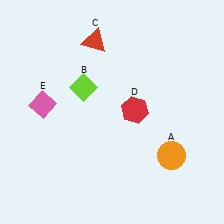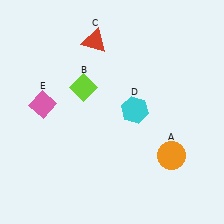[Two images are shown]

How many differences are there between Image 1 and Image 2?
There is 1 difference between the two images.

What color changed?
The hexagon (D) changed from red in Image 1 to cyan in Image 2.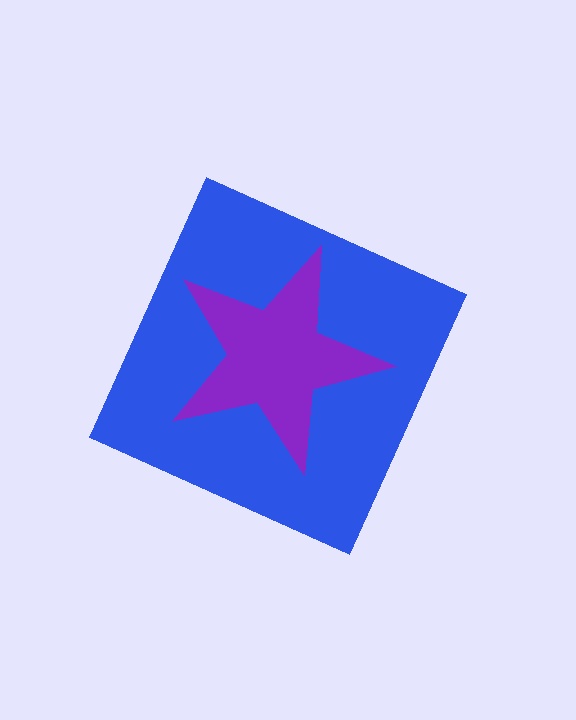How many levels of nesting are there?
2.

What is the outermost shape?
The blue diamond.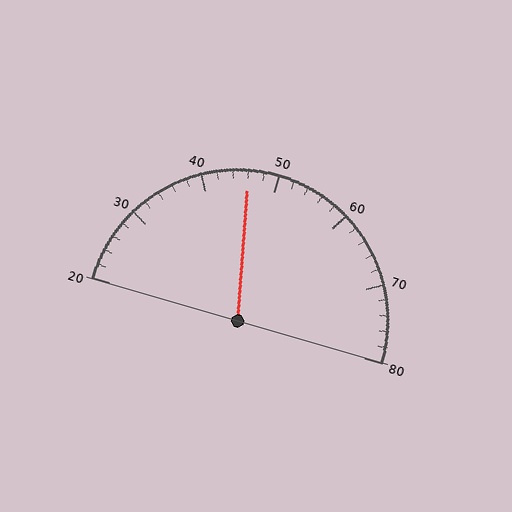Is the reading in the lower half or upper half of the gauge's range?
The reading is in the lower half of the range (20 to 80).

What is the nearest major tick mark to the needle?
The nearest major tick mark is 50.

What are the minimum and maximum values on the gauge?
The gauge ranges from 20 to 80.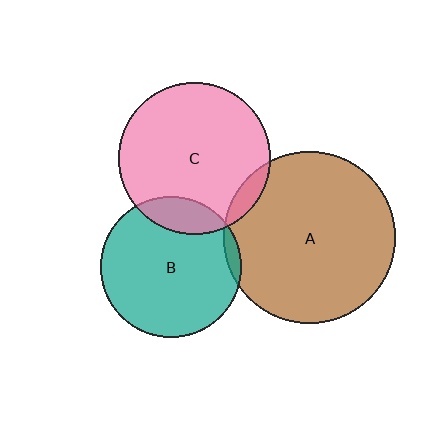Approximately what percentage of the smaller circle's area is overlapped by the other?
Approximately 5%.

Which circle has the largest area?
Circle A (brown).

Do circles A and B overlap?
Yes.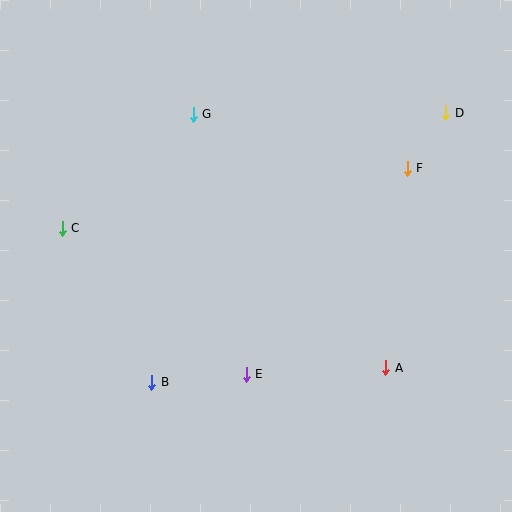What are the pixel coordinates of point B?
Point B is at (152, 382).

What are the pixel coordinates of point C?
Point C is at (62, 228).